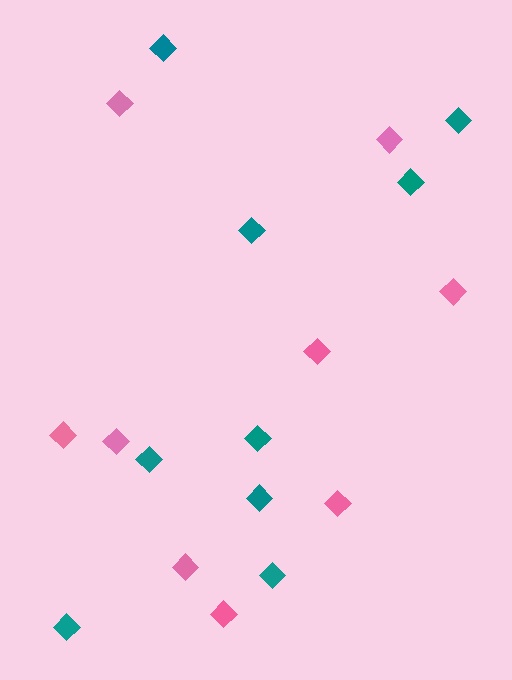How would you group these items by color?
There are 2 groups: one group of teal diamonds (9) and one group of pink diamonds (9).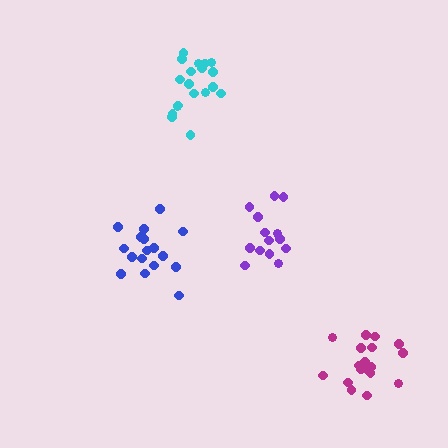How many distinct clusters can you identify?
There are 4 distinct clusters.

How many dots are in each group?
Group 1: 17 dots, Group 2: 19 dots, Group 3: 19 dots, Group 4: 14 dots (69 total).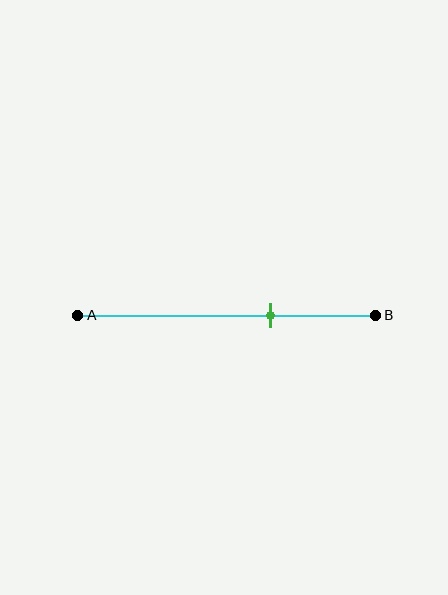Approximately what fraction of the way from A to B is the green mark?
The green mark is approximately 65% of the way from A to B.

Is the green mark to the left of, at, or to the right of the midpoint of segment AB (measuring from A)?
The green mark is to the right of the midpoint of segment AB.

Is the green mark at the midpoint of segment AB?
No, the mark is at about 65% from A, not at the 50% midpoint.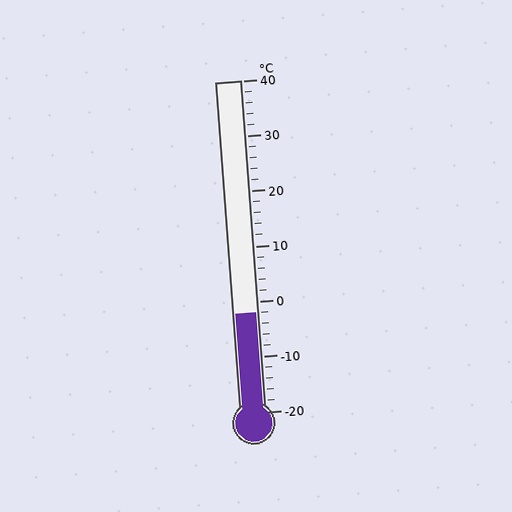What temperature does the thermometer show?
The thermometer shows approximately -2°C.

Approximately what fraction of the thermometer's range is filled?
The thermometer is filled to approximately 30% of its range.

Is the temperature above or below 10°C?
The temperature is below 10°C.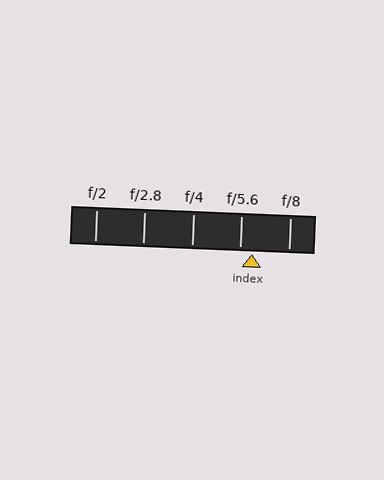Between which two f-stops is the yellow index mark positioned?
The index mark is between f/5.6 and f/8.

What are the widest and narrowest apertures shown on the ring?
The widest aperture shown is f/2 and the narrowest is f/8.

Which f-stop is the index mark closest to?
The index mark is closest to f/5.6.